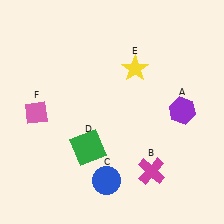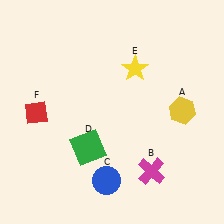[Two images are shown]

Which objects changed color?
A changed from purple to yellow. F changed from pink to red.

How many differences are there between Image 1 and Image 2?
There are 2 differences between the two images.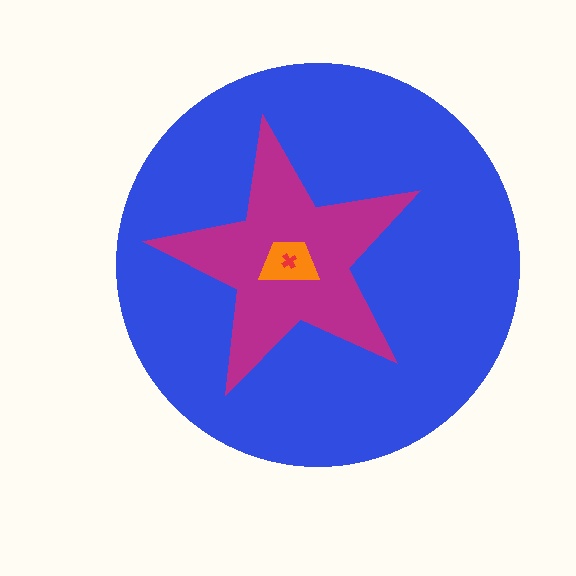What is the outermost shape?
The blue circle.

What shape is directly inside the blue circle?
The magenta star.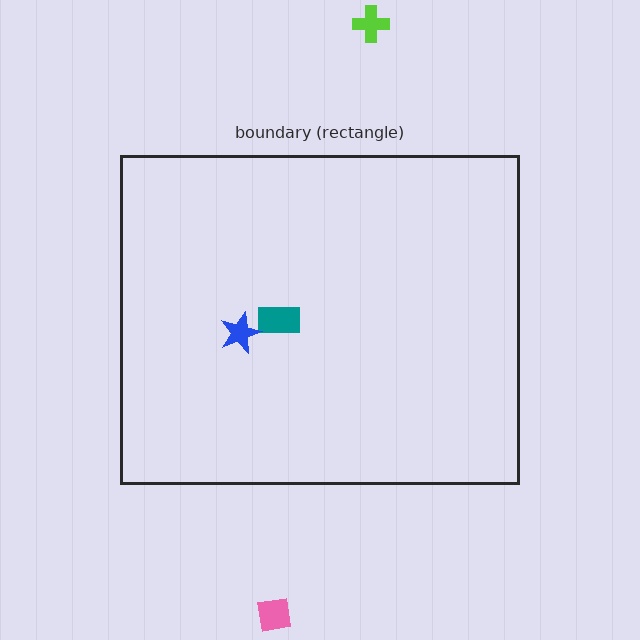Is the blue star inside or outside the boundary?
Inside.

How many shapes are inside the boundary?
2 inside, 2 outside.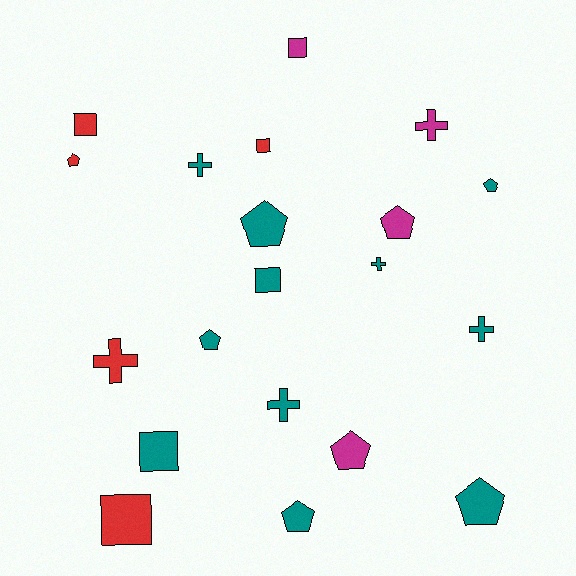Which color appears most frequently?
Teal, with 11 objects.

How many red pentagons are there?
There is 1 red pentagon.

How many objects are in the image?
There are 20 objects.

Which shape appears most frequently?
Pentagon, with 8 objects.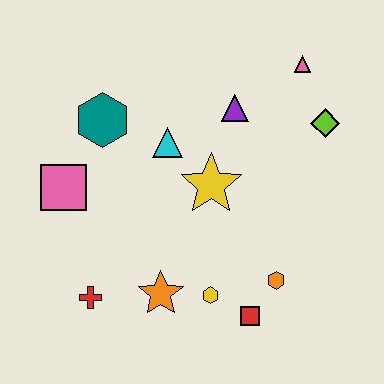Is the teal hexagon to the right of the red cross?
Yes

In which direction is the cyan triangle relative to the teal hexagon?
The cyan triangle is to the right of the teal hexagon.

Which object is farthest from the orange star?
The pink triangle is farthest from the orange star.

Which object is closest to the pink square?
The teal hexagon is closest to the pink square.